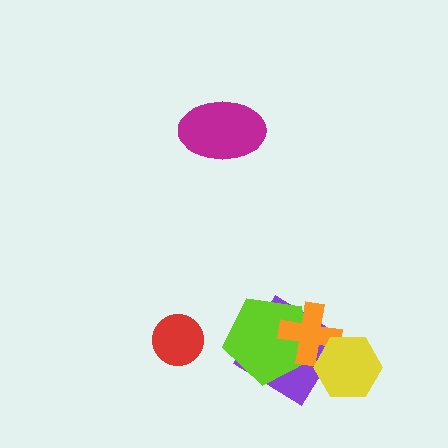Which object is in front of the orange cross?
The yellow hexagon is in front of the orange cross.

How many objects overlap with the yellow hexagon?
2 objects overlap with the yellow hexagon.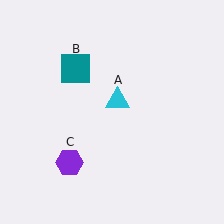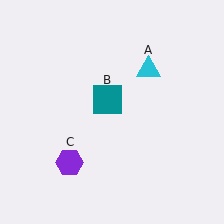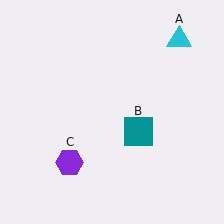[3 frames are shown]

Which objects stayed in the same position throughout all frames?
Purple hexagon (object C) remained stationary.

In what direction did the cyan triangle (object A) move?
The cyan triangle (object A) moved up and to the right.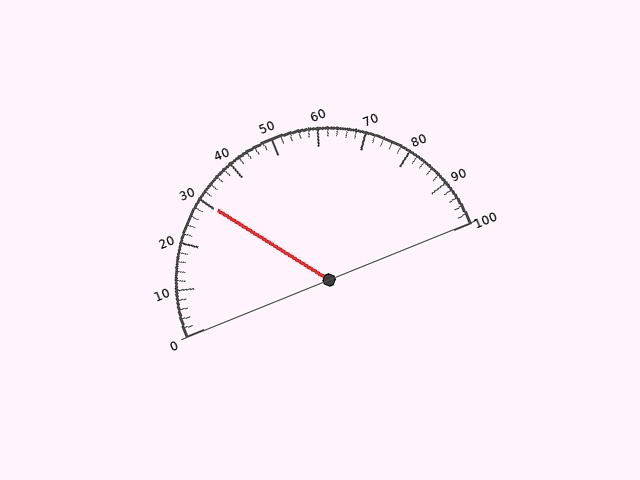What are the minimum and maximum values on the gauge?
The gauge ranges from 0 to 100.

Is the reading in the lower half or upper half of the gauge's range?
The reading is in the lower half of the range (0 to 100).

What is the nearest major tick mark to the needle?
The nearest major tick mark is 30.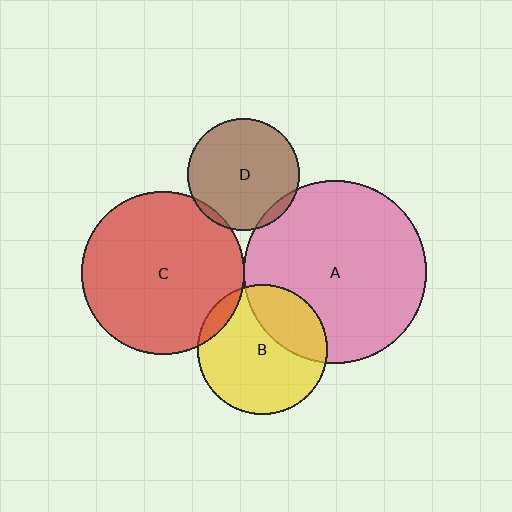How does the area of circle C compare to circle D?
Approximately 2.1 times.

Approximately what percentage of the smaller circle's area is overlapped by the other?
Approximately 10%.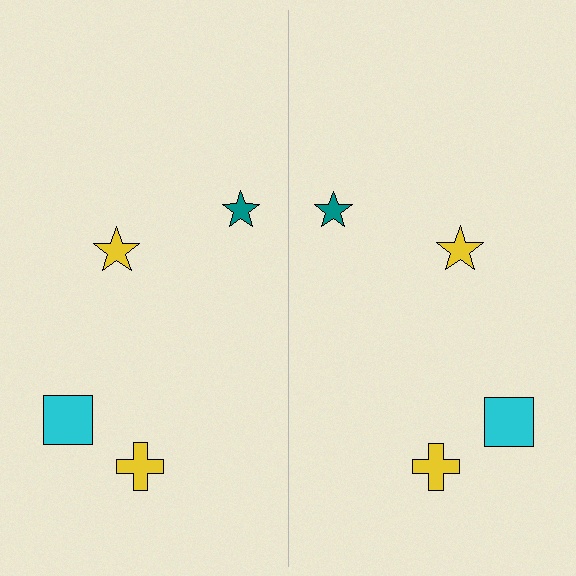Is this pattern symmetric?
Yes, this pattern has bilateral (reflection) symmetry.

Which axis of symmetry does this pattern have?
The pattern has a vertical axis of symmetry running through the center of the image.